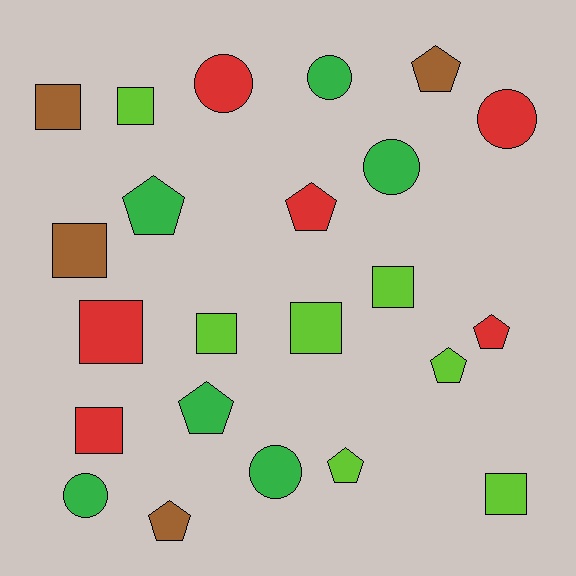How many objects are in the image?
There are 23 objects.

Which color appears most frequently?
Lime, with 7 objects.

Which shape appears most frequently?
Square, with 9 objects.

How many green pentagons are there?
There are 2 green pentagons.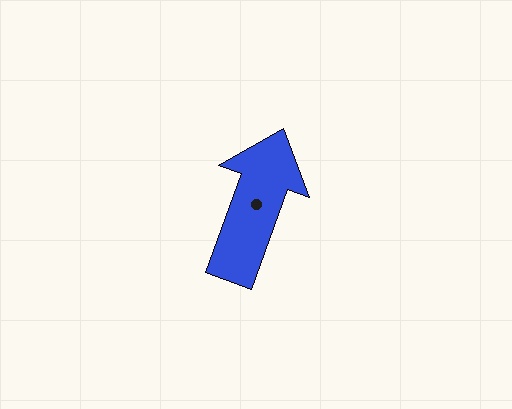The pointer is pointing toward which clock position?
Roughly 1 o'clock.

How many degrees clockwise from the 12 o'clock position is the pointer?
Approximately 20 degrees.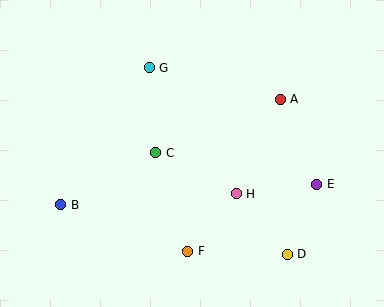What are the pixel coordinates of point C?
Point C is at (156, 153).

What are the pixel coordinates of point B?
Point B is at (61, 205).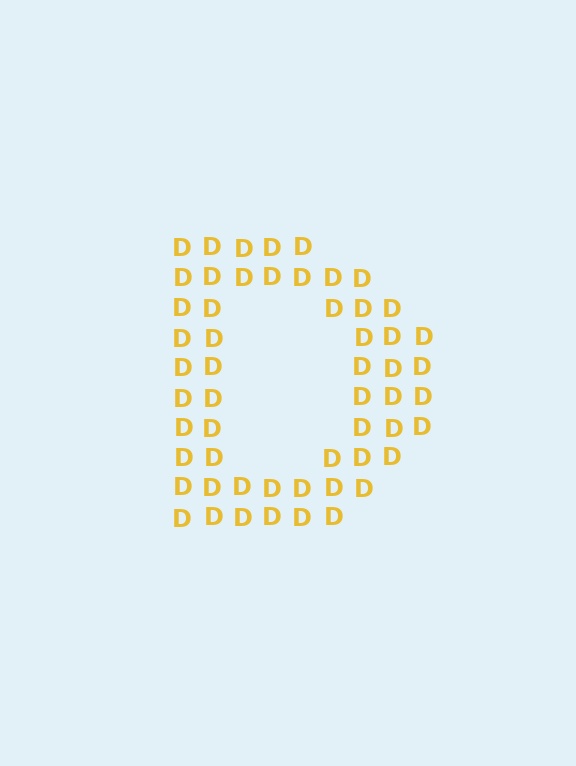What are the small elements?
The small elements are letter D's.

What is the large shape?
The large shape is the letter D.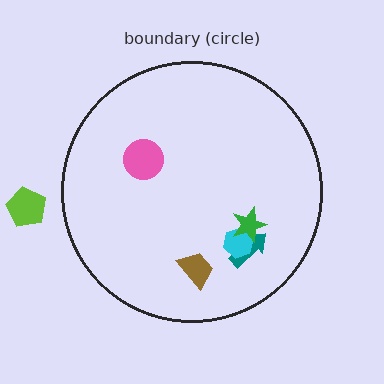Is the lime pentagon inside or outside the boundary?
Outside.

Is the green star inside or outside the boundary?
Inside.